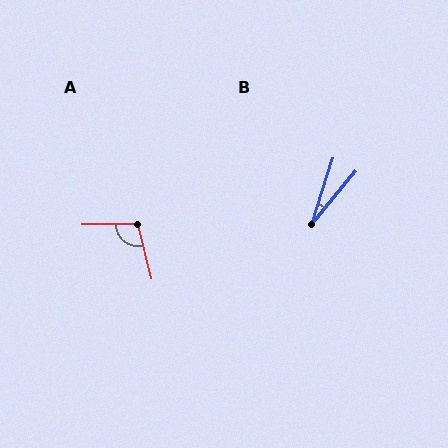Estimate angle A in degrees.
Approximately 104 degrees.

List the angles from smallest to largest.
B (22°), A (104°).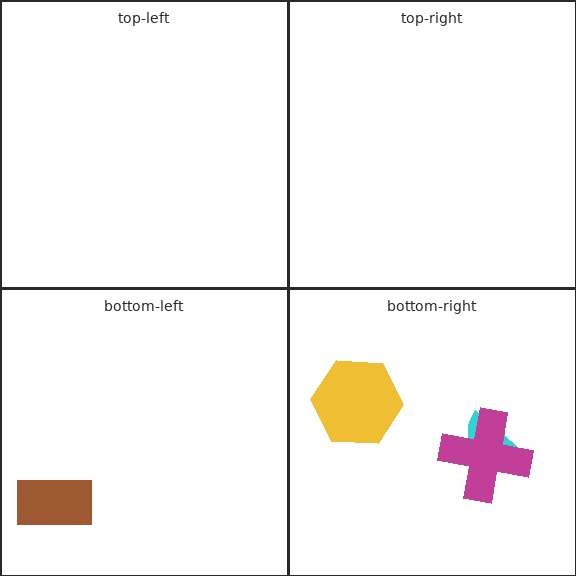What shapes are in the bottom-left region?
The brown rectangle.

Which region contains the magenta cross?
The bottom-right region.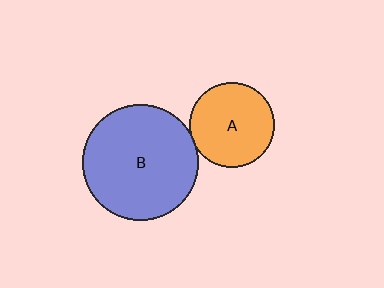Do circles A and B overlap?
Yes.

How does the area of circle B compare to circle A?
Approximately 1.9 times.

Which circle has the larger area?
Circle B (blue).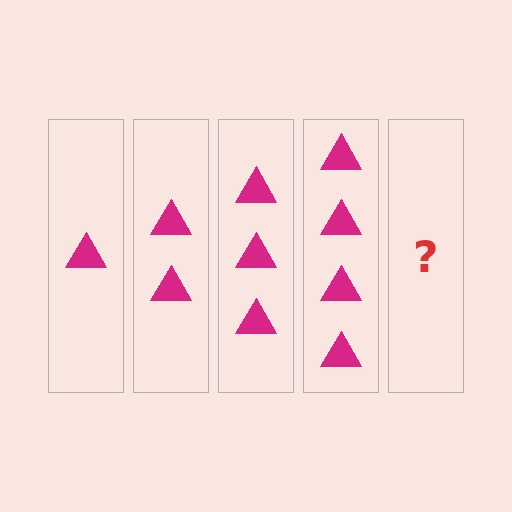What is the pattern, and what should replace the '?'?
The pattern is that each step adds one more triangle. The '?' should be 5 triangles.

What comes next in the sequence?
The next element should be 5 triangles.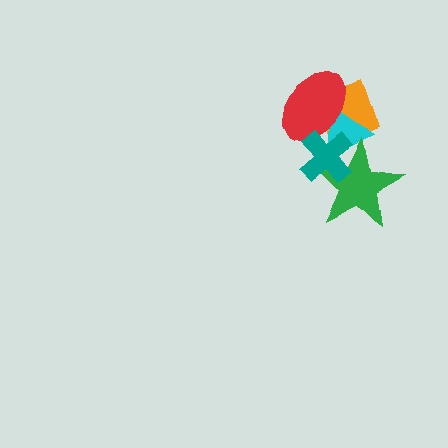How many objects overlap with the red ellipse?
3 objects overlap with the red ellipse.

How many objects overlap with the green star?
3 objects overlap with the green star.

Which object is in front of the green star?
The teal cross is in front of the green star.